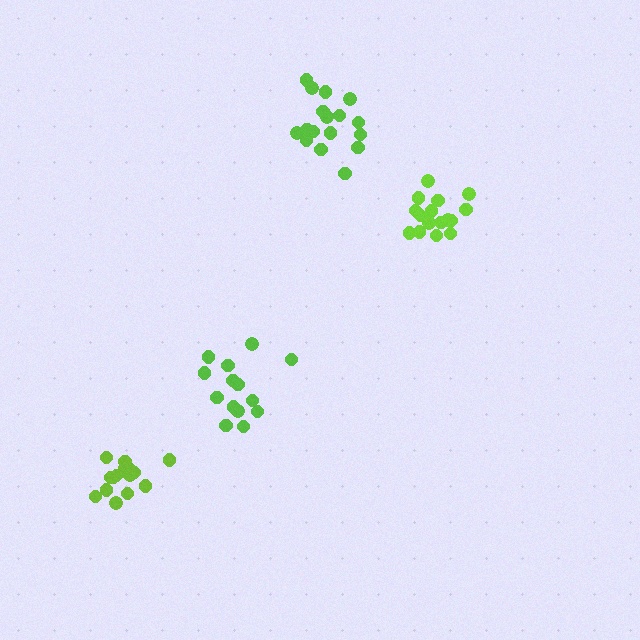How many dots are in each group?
Group 1: 14 dots, Group 2: 16 dots, Group 3: 17 dots, Group 4: 17 dots (64 total).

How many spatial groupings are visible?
There are 4 spatial groupings.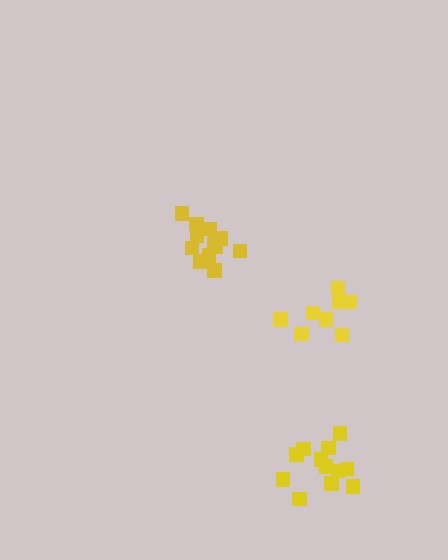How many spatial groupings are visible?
There are 3 spatial groupings.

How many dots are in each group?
Group 1: 13 dots, Group 2: 13 dots, Group 3: 8 dots (34 total).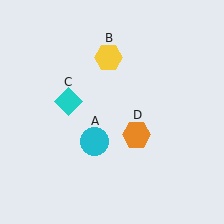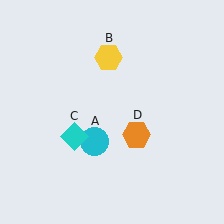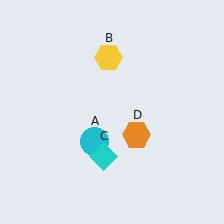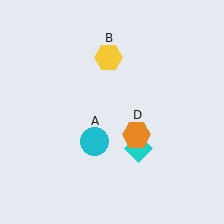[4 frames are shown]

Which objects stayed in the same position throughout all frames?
Cyan circle (object A) and yellow hexagon (object B) and orange hexagon (object D) remained stationary.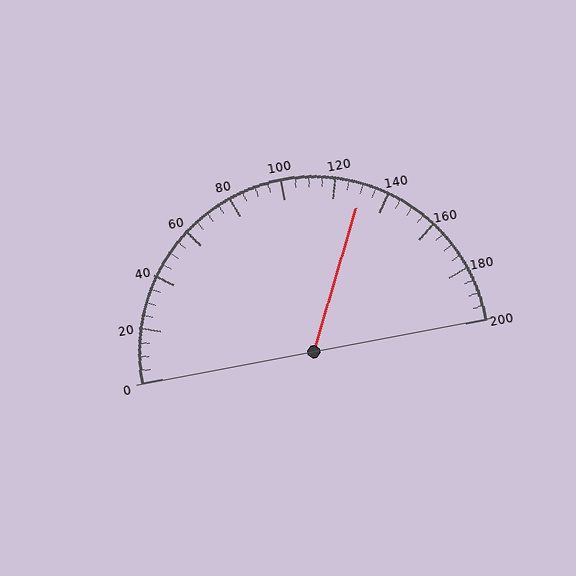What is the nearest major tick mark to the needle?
The nearest major tick mark is 120.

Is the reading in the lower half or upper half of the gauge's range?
The reading is in the upper half of the range (0 to 200).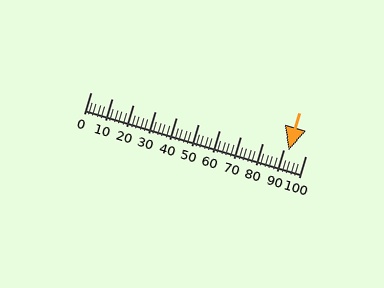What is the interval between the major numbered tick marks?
The major tick marks are spaced 10 units apart.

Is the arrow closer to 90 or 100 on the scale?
The arrow is closer to 90.